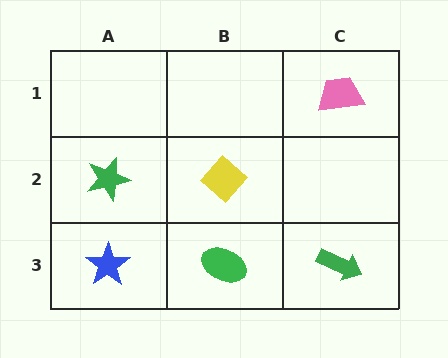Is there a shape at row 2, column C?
No, that cell is empty.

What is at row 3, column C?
A green arrow.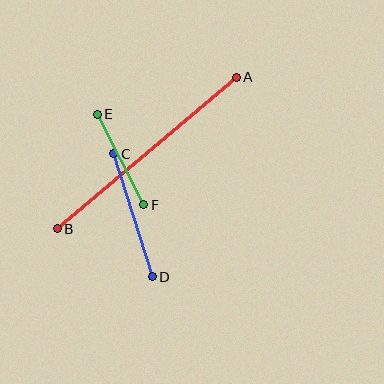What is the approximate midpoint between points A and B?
The midpoint is at approximately (147, 153) pixels.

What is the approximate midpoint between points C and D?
The midpoint is at approximately (133, 215) pixels.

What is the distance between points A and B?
The distance is approximately 234 pixels.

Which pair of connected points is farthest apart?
Points A and B are farthest apart.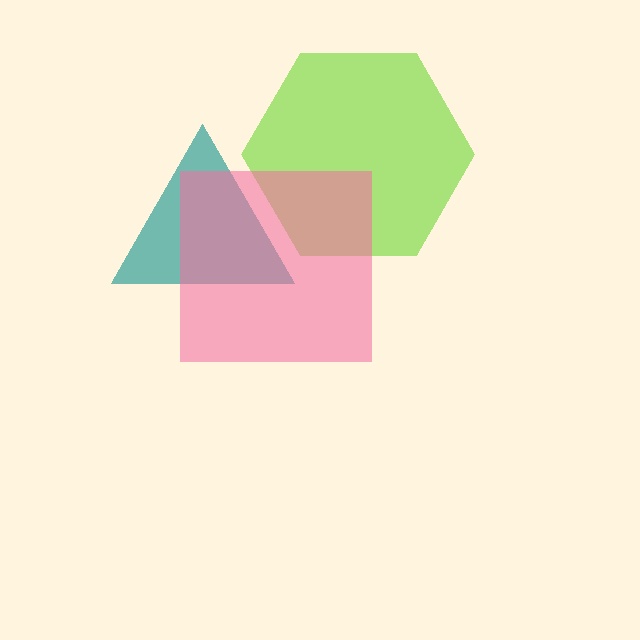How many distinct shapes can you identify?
There are 3 distinct shapes: a teal triangle, a lime hexagon, a pink square.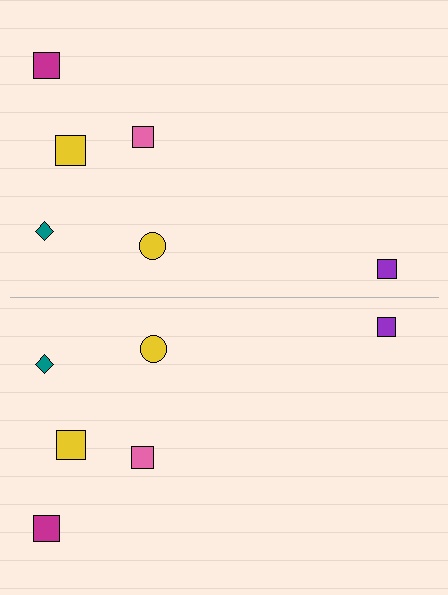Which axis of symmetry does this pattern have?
The pattern has a horizontal axis of symmetry running through the center of the image.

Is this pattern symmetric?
Yes, this pattern has bilateral (reflection) symmetry.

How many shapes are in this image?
There are 12 shapes in this image.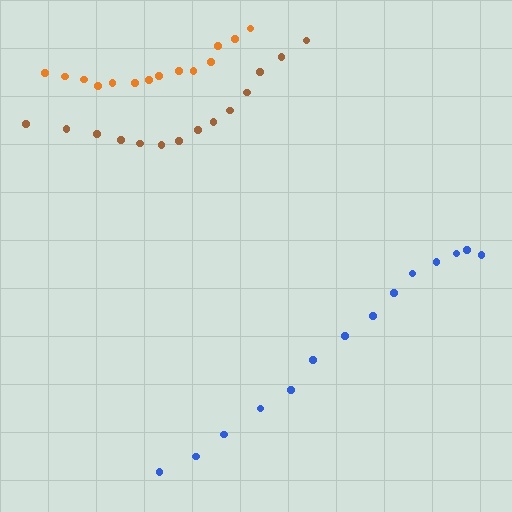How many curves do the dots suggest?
There are 3 distinct paths.